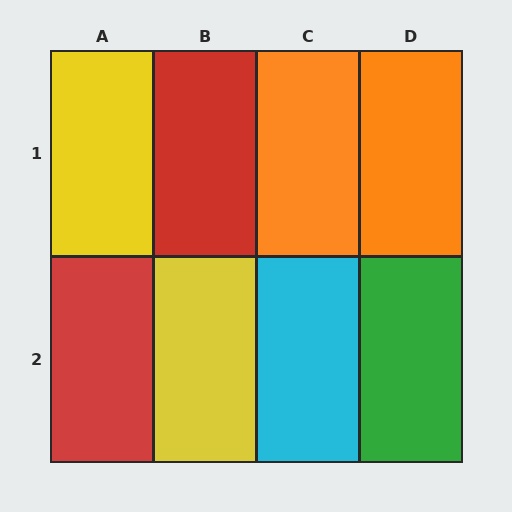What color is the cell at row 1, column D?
Orange.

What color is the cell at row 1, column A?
Yellow.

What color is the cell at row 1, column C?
Orange.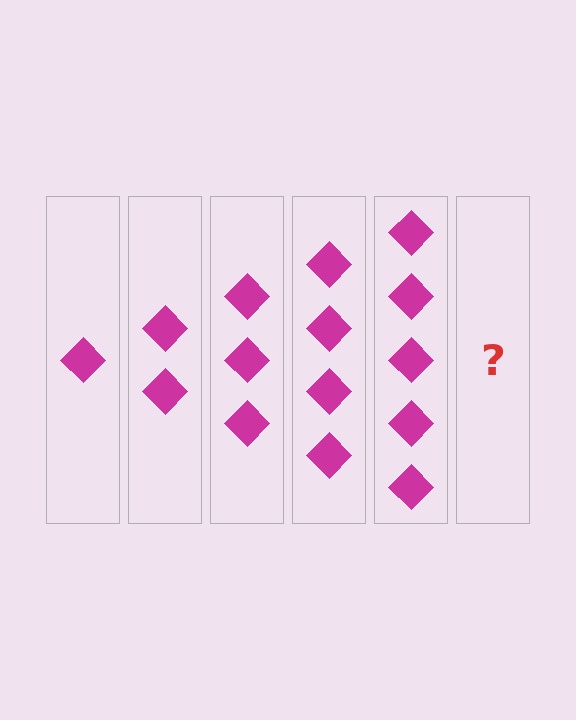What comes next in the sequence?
The next element should be 6 diamonds.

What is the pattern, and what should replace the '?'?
The pattern is that each step adds one more diamond. The '?' should be 6 diamonds.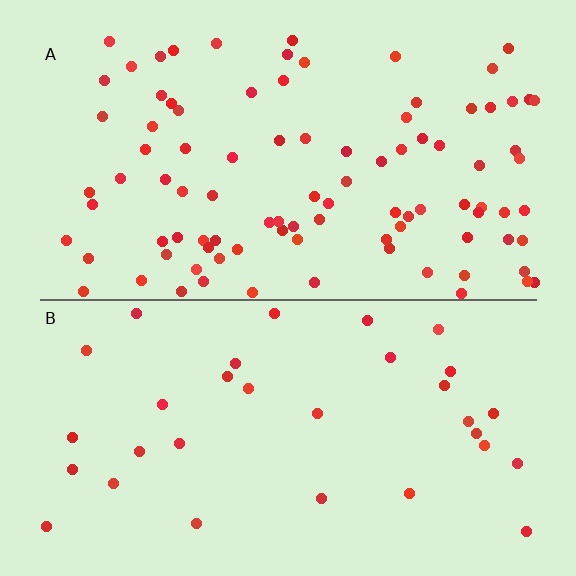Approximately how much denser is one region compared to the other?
Approximately 3.0× — region A over region B.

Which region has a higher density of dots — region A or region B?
A (the top).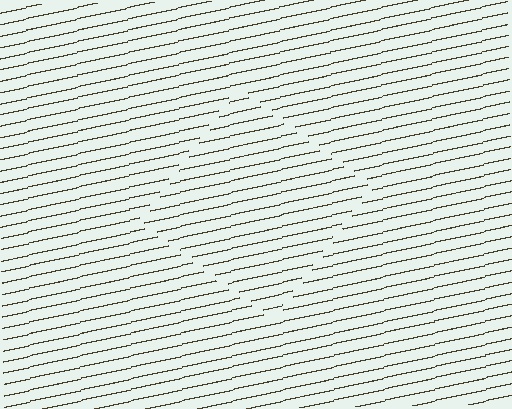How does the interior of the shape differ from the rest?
The interior of the shape contains the same grating, shifted by half a period — the contour is defined by the phase discontinuity where line-ends from the inner and outer gratings abut.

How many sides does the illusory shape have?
4 sides — the line-ends trace a square.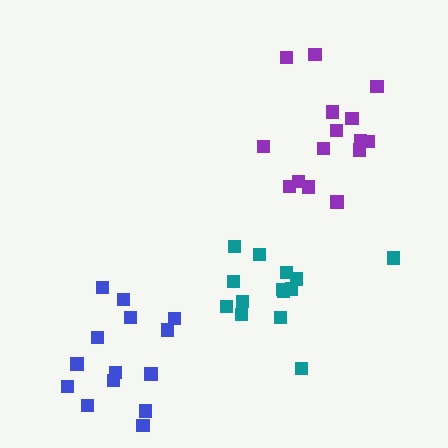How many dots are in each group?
Group 1: 14 dots, Group 2: 14 dots, Group 3: 15 dots (43 total).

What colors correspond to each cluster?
The clusters are colored: blue, teal, purple.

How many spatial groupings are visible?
There are 3 spatial groupings.